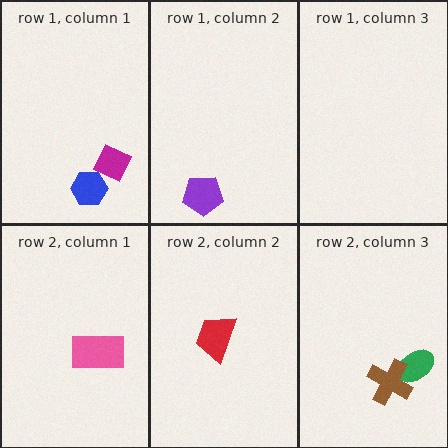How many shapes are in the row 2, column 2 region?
1.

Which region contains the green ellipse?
The row 2, column 3 region.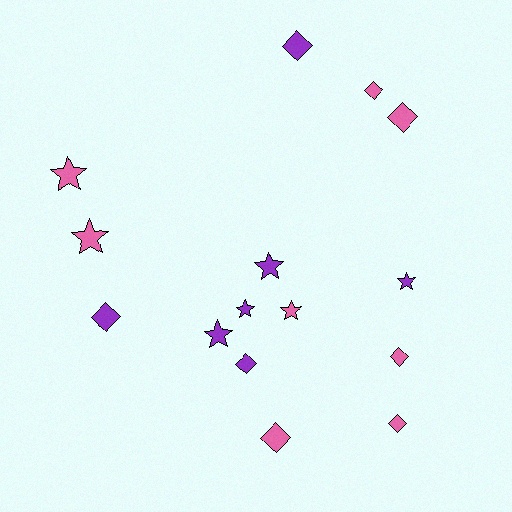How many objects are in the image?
There are 15 objects.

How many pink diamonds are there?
There are 5 pink diamonds.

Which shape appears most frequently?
Diamond, with 8 objects.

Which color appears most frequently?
Pink, with 8 objects.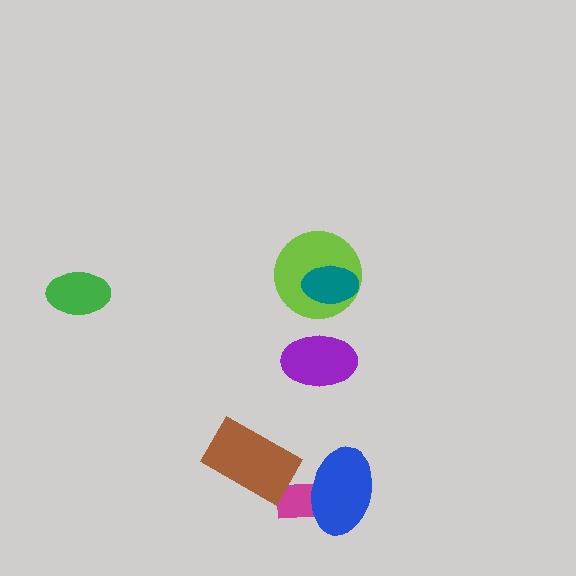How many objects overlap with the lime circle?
1 object overlaps with the lime circle.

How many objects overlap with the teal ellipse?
1 object overlaps with the teal ellipse.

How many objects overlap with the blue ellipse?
1 object overlaps with the blue ellipse.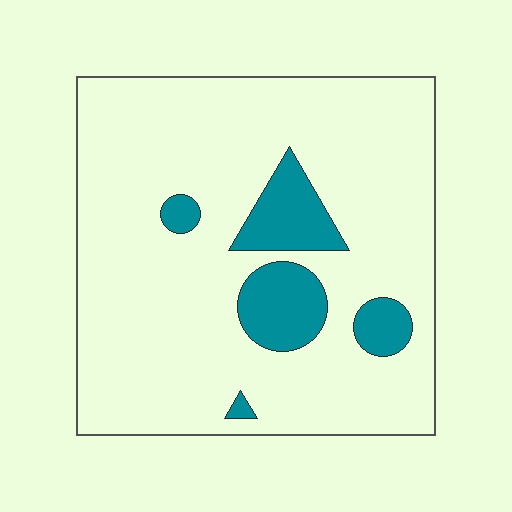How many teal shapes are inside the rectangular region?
5.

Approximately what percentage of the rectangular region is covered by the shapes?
Approximately 15%.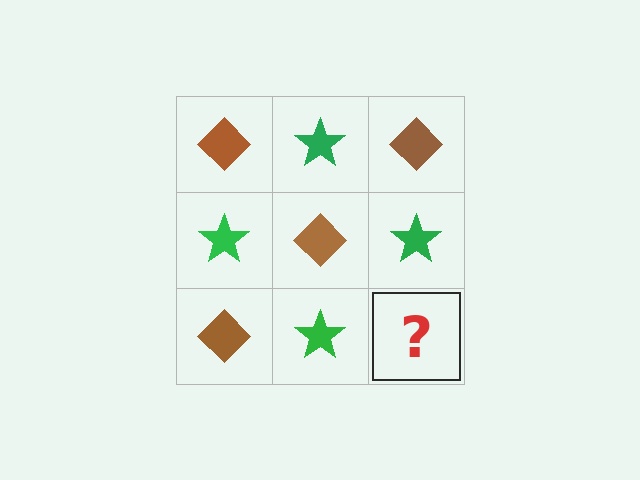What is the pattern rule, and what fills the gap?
The rule is that it alternates brown diamond and green star in a checkerboard pattern. The gap should be filled with a brown diamond.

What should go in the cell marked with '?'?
The missing cell should contain a brown diamond.